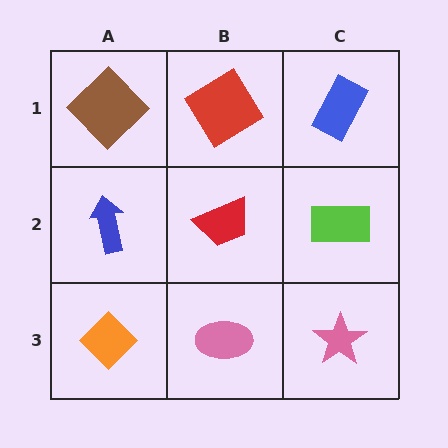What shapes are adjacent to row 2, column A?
A brown diamond (row 1, column A), an orange diamond (row 3, column A), a red trapezoid (row 2, column B).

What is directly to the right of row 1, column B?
A blue rectangle.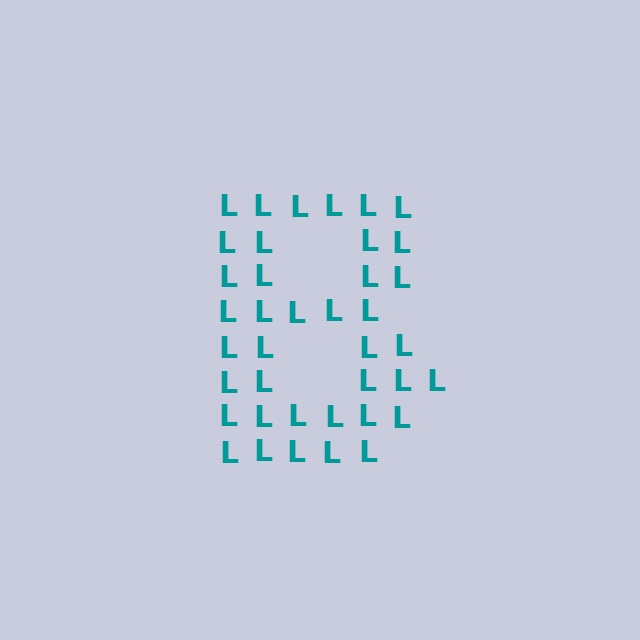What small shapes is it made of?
It is made of small letter L's.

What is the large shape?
The large shape is the letter B.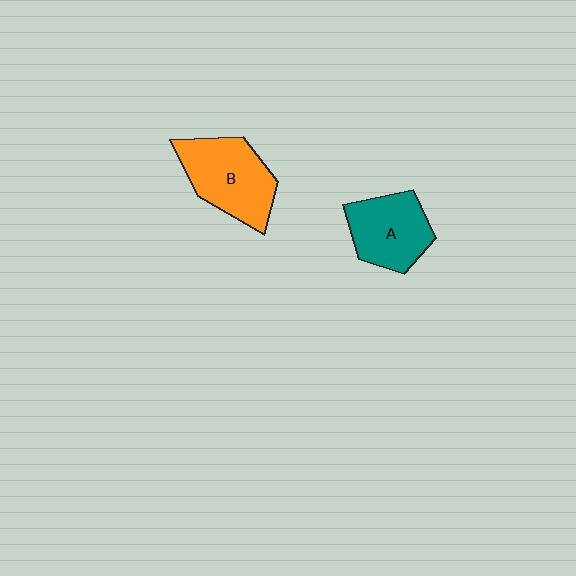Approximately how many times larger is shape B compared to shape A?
Approximately 1.2 times.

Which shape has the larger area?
Shape B (orange).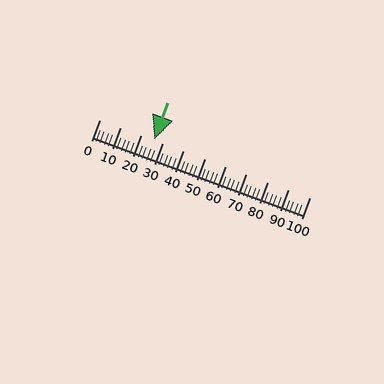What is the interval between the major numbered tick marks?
The major tick marks are spaced 10 units apart.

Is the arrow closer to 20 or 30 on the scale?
The arrow is closer to 30.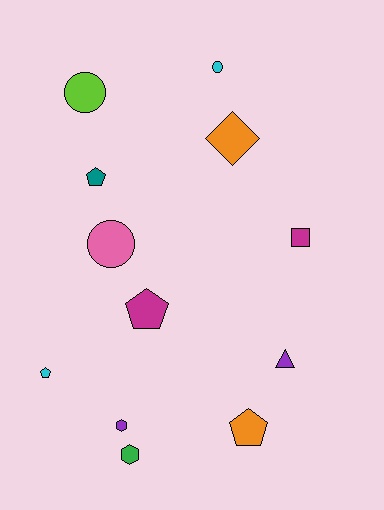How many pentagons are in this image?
There are 4 pentagons.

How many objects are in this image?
There are 12 objects.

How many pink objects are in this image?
There is 1 pink object.